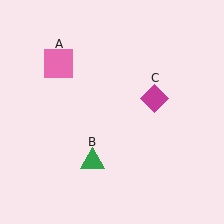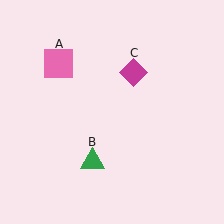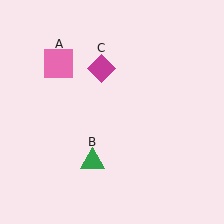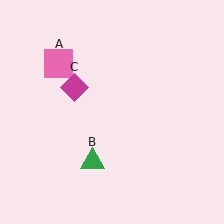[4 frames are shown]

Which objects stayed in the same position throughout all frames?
Pink square (object A) and green triangle (object B) remained stationary.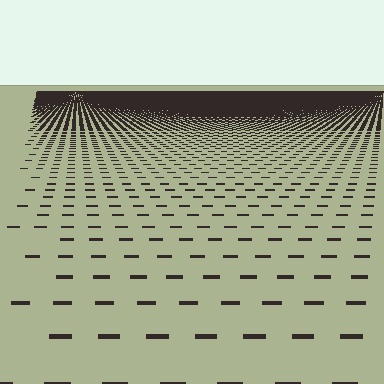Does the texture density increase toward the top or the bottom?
Density increases toward the top.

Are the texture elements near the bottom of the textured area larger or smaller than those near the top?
Larger. Near the bottom, elements are closer to the viewer and appear at a bigger on-screen size.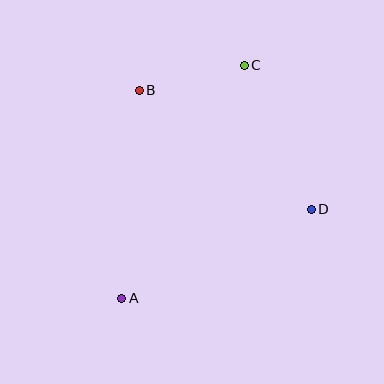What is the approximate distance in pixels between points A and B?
The distance between A and B is approximately 209 pixels.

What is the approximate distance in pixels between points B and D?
The distance between B and D is approximately 209 pixels.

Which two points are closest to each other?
Points B and C are closest to each other.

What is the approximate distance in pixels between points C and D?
The distance between C and D is approximately 159 pixels.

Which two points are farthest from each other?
Points A and C are farthest from each other.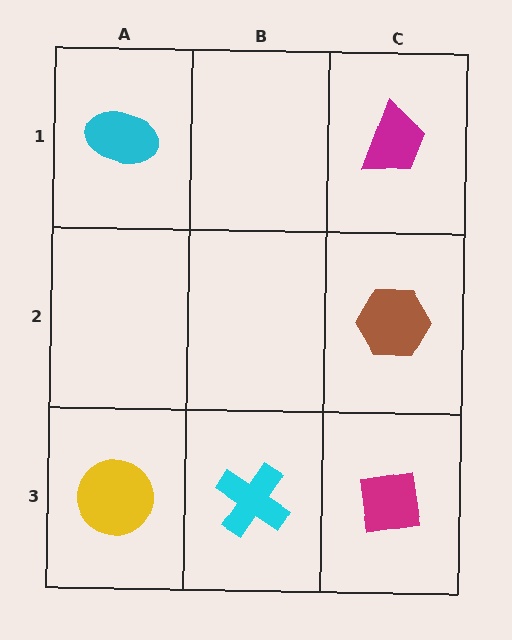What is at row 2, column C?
A brown hexagon.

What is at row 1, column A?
A cyan ellipse.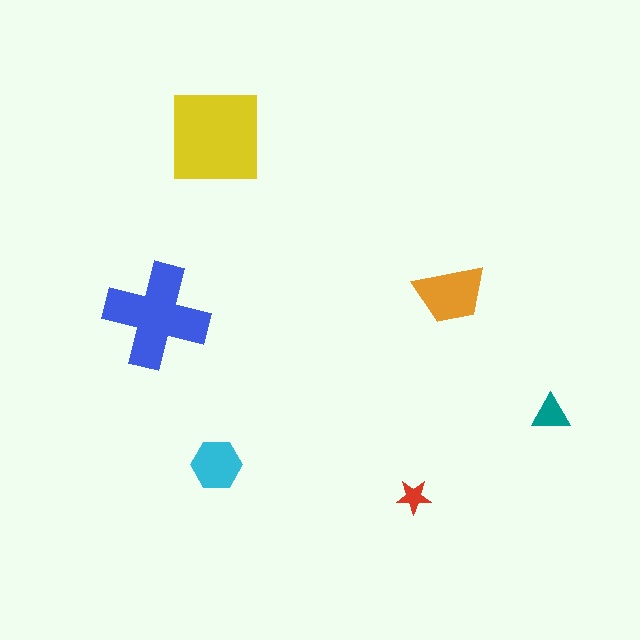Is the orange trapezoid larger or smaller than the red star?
Larger.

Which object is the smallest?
The red star.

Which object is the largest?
The yellow square.